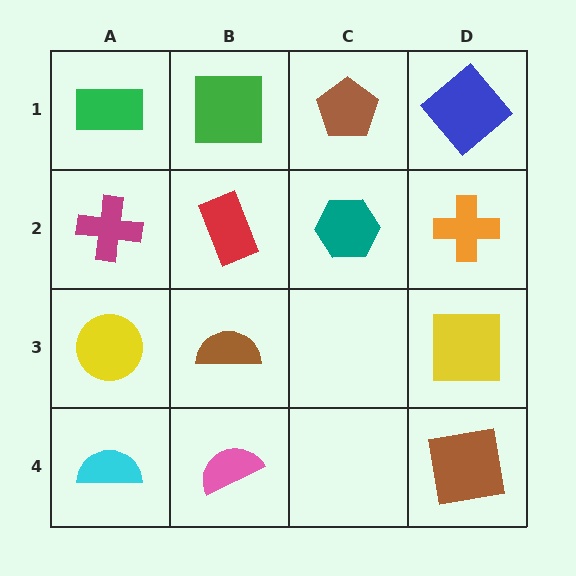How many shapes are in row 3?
3 shapes.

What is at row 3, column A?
A yellow circle.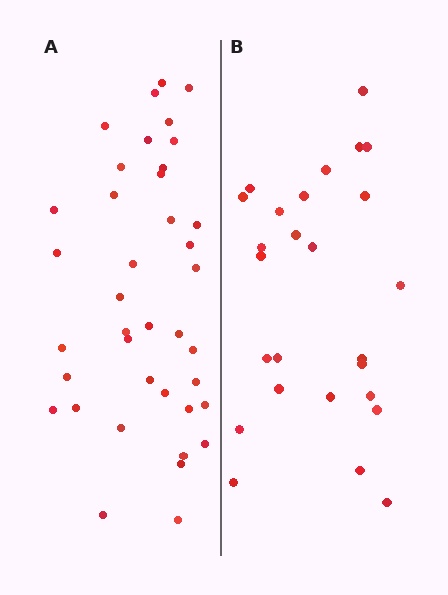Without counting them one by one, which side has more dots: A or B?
Region A (the left region) has more dots.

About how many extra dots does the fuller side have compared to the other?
Region A has approximately 15 more dots than region B.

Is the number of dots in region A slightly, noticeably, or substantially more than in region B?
Region A has substantially more. The ratio is roughly 1.5 to 1.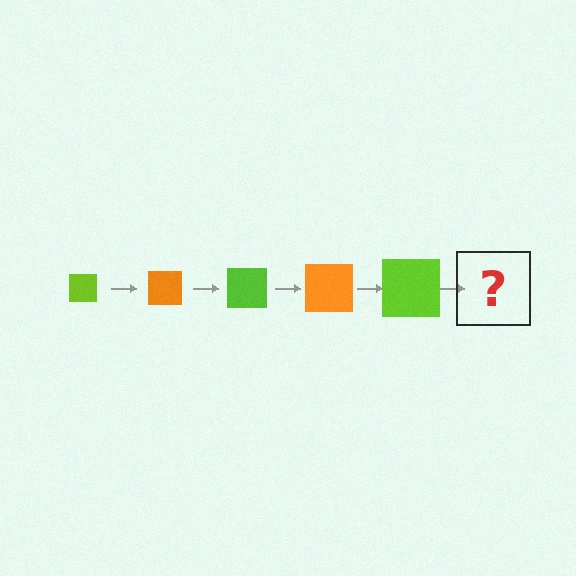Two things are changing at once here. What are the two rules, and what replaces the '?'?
The two rules are that the square grows larger each step and the color cycles through lime and orange. The '?' should be an orange square, larger than the previous one.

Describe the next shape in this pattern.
It should be an orange square, larger than the previous one.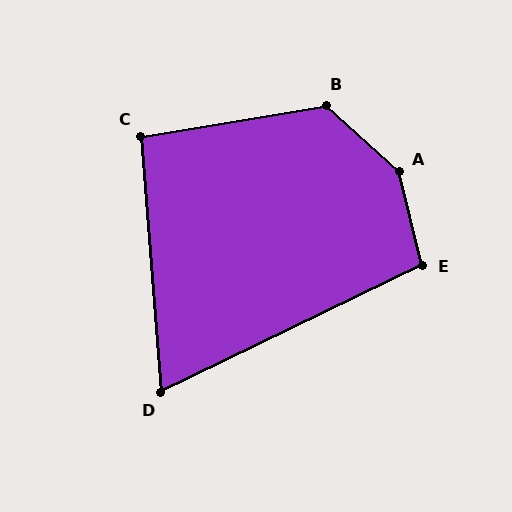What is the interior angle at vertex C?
Approximately 95 degrees (approximately right).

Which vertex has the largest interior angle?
A, at approximately 146 degrees.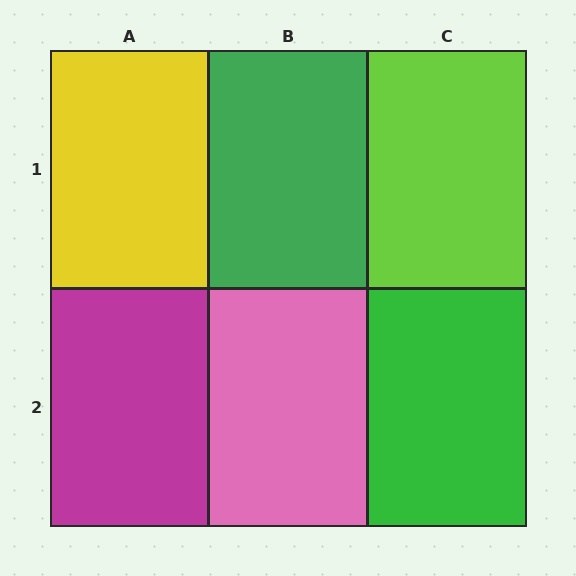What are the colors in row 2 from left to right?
Magenta, pink, green.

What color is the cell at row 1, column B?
Green.